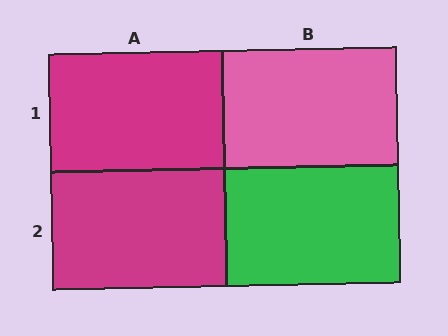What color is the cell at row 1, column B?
Pink.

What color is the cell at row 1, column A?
Magenta.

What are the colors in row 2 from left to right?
Magenta, green.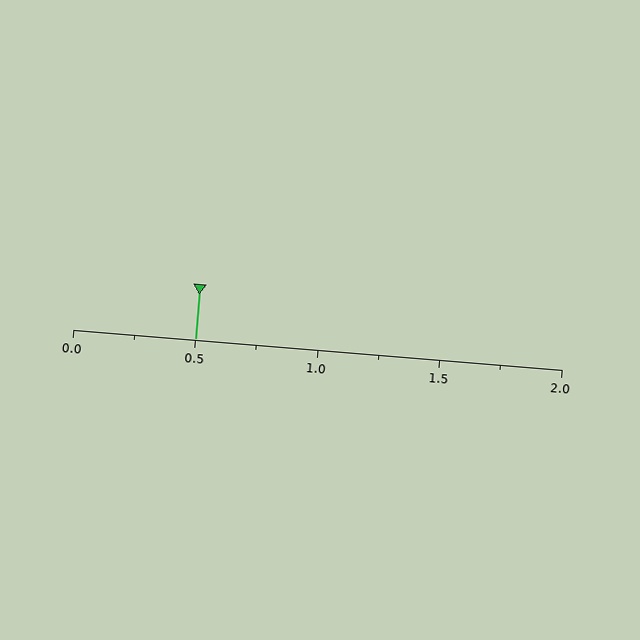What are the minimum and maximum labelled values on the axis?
The axis runs from 0.0 to 2.0.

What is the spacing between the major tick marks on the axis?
The major ticks are spaced 0.5 apart.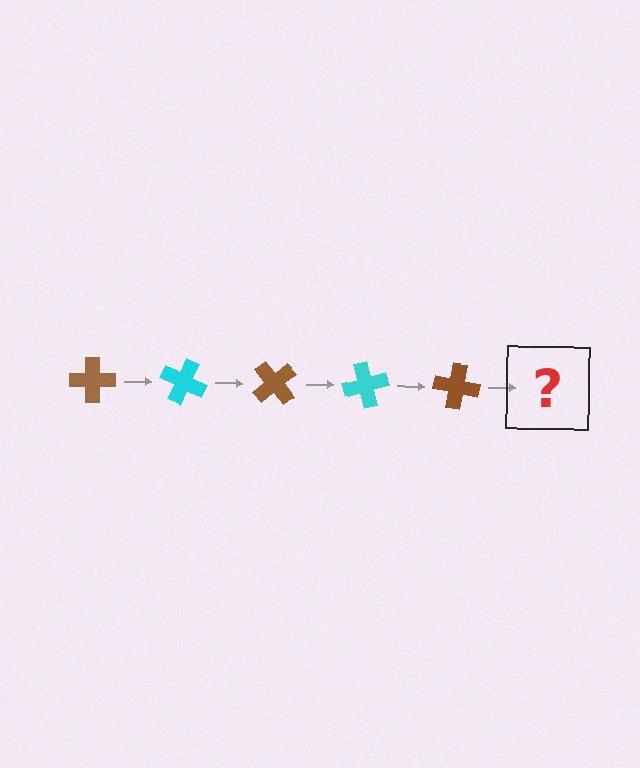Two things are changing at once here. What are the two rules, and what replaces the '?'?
The two rules are that it rotates 25 degrees each step and the color cycles through brown and cyan. The '?' should be a cyan cross, rotated 125 degrees from the start.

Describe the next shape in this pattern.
It should be a cyan cross, rotated 125 degrees from the start.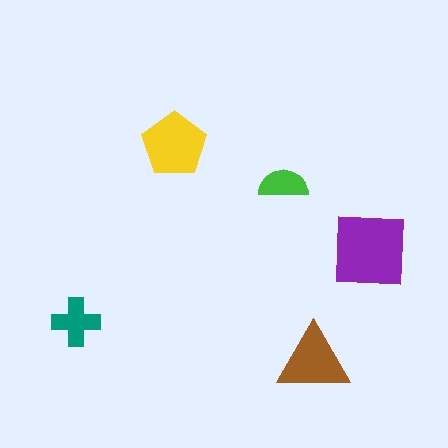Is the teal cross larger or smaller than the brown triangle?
Smaller.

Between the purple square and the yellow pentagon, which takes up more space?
The purple square.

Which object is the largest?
The purple square.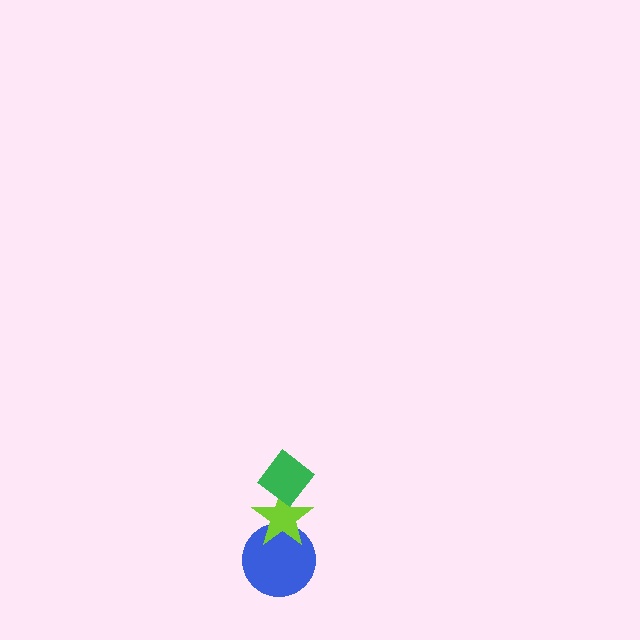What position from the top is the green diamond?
The green diamond is 1st from the top.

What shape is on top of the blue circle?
The lime star is on top of the blue circle.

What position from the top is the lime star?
The lime star is 2nd from the top.